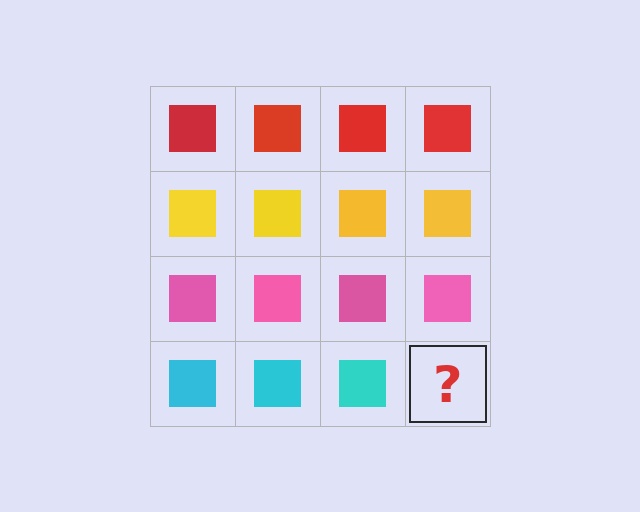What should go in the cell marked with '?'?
The missing cell should contain a cyan square.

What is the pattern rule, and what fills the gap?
The rule is that each row has a consistent color. The gap should be filled with a cyan square.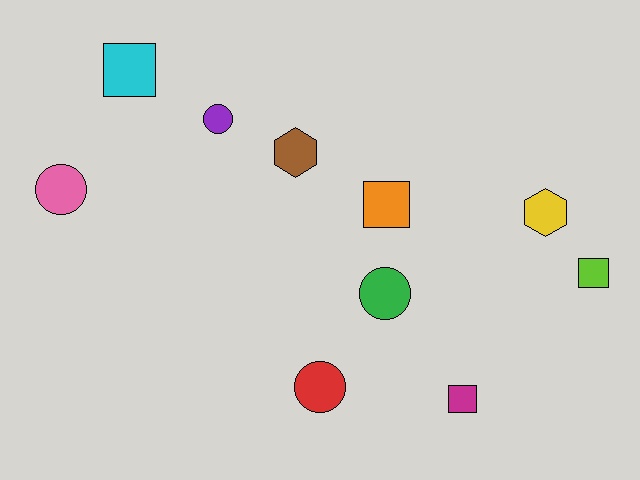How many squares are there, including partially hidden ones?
There are 4 squares.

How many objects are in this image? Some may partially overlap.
There are 10 objects.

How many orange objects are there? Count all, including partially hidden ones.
There is 1 orange object.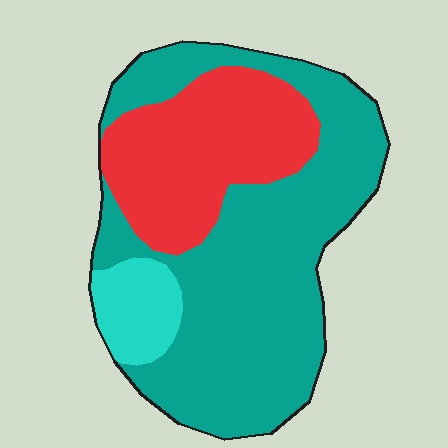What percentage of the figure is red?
Red covers roughly 30% of the figure.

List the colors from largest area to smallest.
From largest to smallest: teal, red, cyan.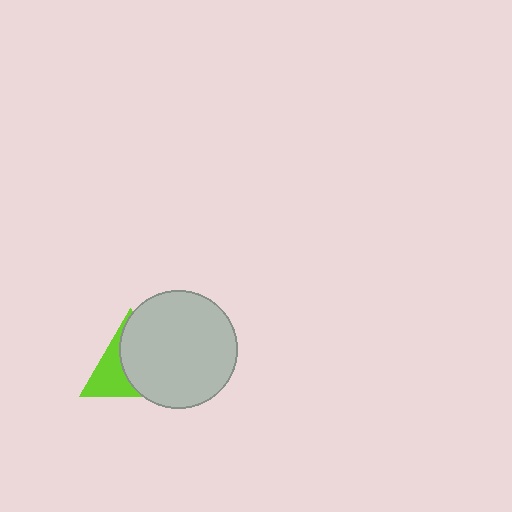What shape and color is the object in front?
The object in front is a light gray circle.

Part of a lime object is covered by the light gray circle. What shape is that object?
It is a triangle.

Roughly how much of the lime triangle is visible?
A small part of it is visible (roughly 40%).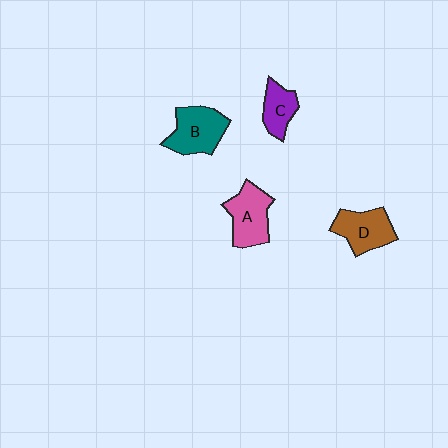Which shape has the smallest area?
Shape C (purple).